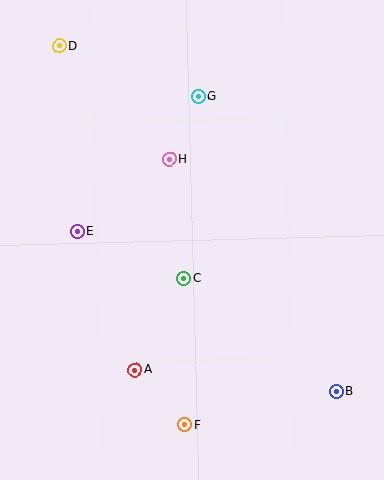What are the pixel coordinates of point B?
Point B is at (336, 391).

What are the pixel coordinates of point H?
Point H is at (169, 159).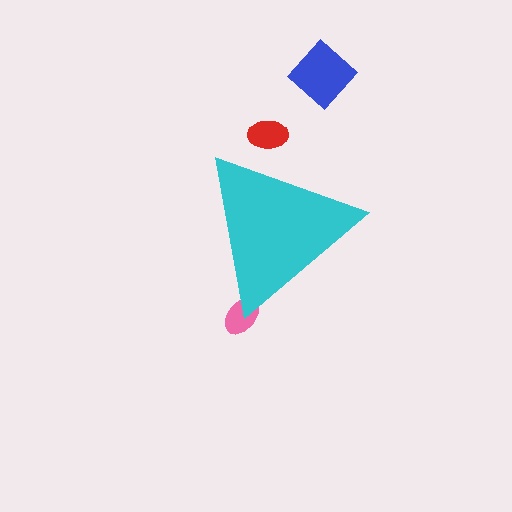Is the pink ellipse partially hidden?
Yes, the pink ellipse is partially hidden behind the cyan triangle.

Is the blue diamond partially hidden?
No, the blue diamond is fully visible.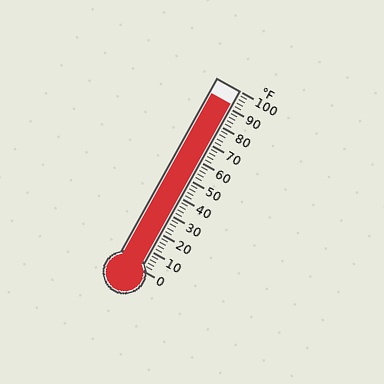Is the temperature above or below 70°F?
The temperature is above 70°F.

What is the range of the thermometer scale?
The thermometer scale ranges from 0°F to 100°F.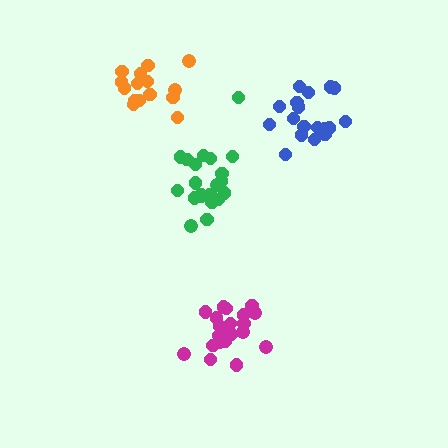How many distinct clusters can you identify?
There are 4 distinct clusters.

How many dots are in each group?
Group 1: 18 dots, Group 2: 21 dots, Group 3: 21 dots, Group 4: 15 dots (75 total).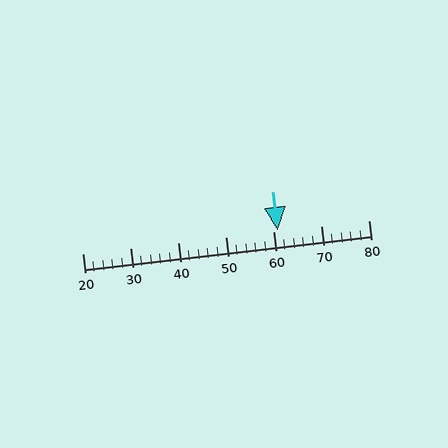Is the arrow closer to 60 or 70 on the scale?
The arrow is closer to 60.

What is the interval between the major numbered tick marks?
The major tick marks are spaced 10 units apart.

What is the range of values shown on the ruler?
The ruler shows values from 20 to 80.